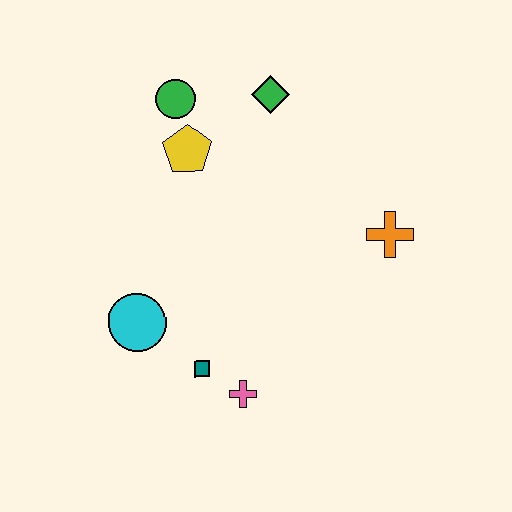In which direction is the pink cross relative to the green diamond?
The pink cross is below the green diamond.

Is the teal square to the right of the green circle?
Yes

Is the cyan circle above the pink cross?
Yes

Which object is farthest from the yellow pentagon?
The pink cross is farthest from the yellow pentagon.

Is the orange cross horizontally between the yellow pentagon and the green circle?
No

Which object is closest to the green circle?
The yellow pentagon is closest to the green circle.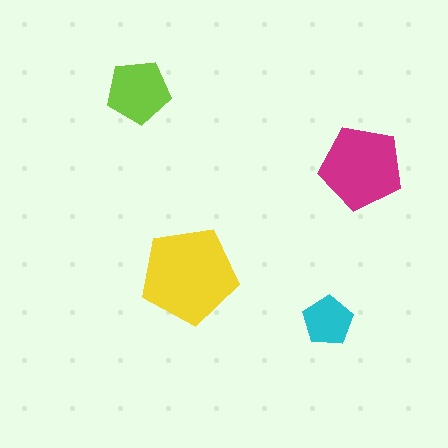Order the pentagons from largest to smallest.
the yellow one, the magenta one, the lime one, the cyan one.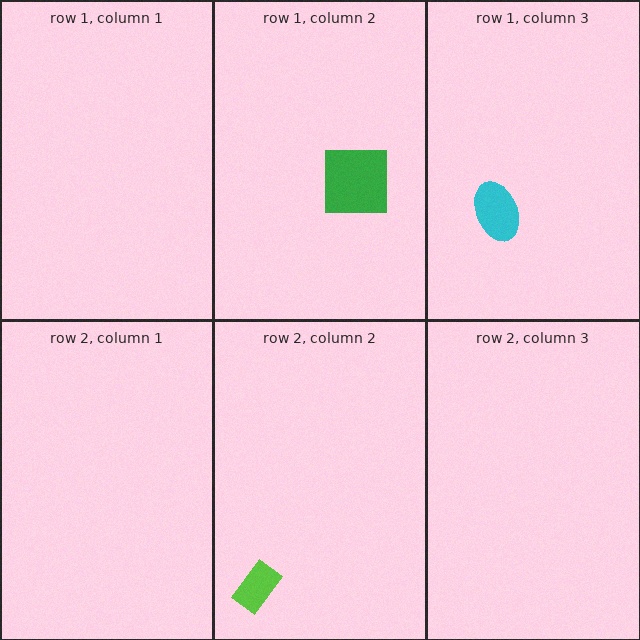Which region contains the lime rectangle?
The row 2, column 2 region.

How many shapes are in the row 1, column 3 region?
1.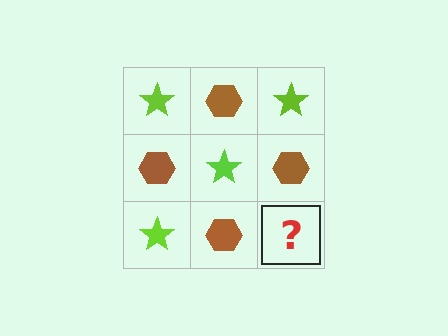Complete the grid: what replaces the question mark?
The question mark should be replaced with a lime star.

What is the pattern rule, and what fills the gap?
The rule is that it alternates lime star and brown hexagon in a checkerboard pattern. The gap should be filled with a lime star.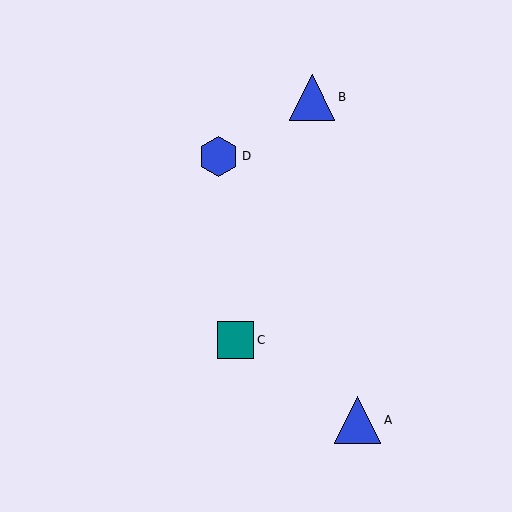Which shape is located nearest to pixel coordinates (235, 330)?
The teal square (labeled C) at (236, 340) is nearest to that location.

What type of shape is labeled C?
Shape C is a teal square.